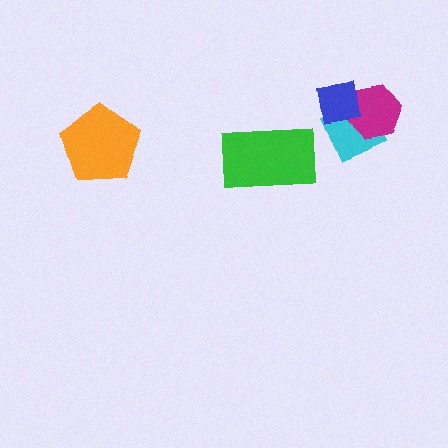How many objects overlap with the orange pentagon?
0 objects overlap with the orange pentagon.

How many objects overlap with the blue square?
2 objects overlap with the blue square.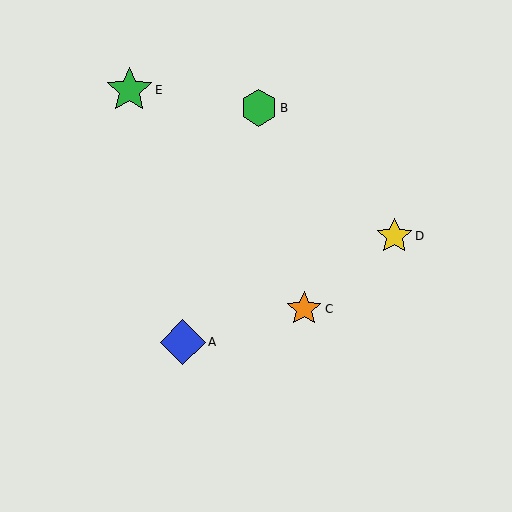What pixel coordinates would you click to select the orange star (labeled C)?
Click at (304, 309) to select the orange star C.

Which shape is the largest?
The green star (labeled E) is the largest.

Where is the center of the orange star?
The center of the orange star is at (304, 309).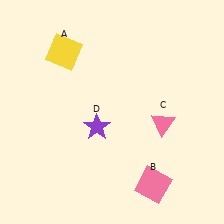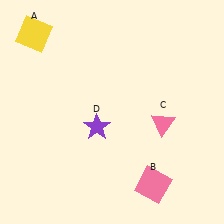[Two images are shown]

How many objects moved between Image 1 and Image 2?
1 object moved between the two images.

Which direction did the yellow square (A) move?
The yellow square (A) moved left.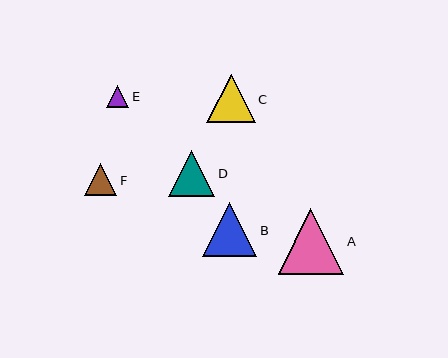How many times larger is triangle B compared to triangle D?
Triangle B is approximately 1.2 times the size of triangle D.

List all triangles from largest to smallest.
From largest to smallest: A, B, C, D, F, E.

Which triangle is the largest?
Triangle A is the largest with a size of approximately 66 pixels.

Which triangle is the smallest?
Triangle E is the smallest with a size of approximately 23 pixels.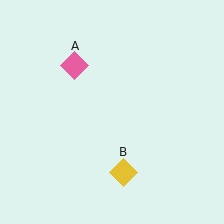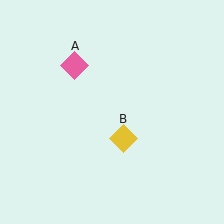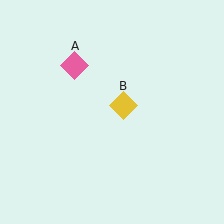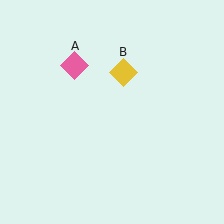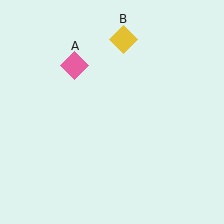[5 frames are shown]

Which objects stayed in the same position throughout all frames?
Pink diamond (object A) remained stationary.